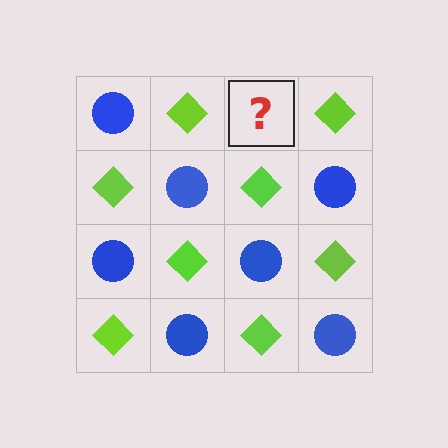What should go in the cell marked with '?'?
The missing cell should contain a blue circle.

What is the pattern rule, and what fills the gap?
The rule is that it alternates blue circle and lime diamond in a checkerboard pattern. The gap should be filled with a blue circle.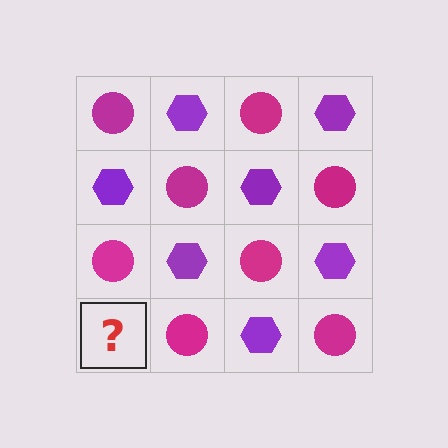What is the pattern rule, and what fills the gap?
The rule is that it alternates magenta circle and purple hexagon in a checkerboard pattern. The gap should be filled with a purple hexagon.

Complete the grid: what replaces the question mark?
The question mark should be replaced with a purple hexagon.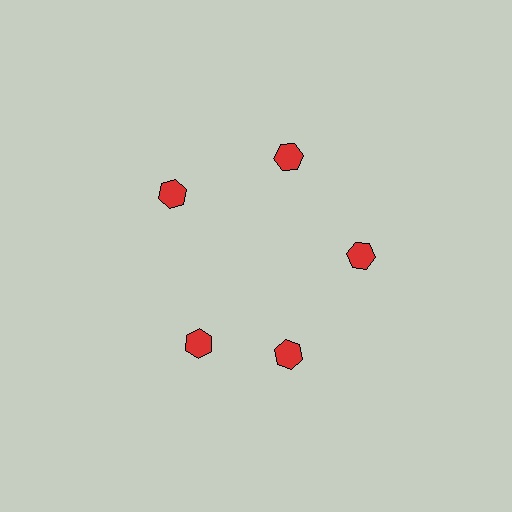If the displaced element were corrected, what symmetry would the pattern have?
It would have 5-fold rotational symmetry — the pattern would map onto itself every 72 degrees.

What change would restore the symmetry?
The symmetry would be restored by rotating it back into even spacing with its neighbors so that all 5 hexagons sit at equal angles and equal distance from the center.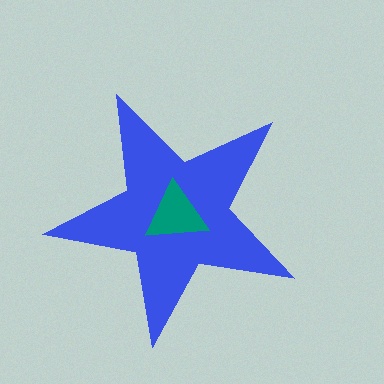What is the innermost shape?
The teal triangle.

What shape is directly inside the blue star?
The teal triangle.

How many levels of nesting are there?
2.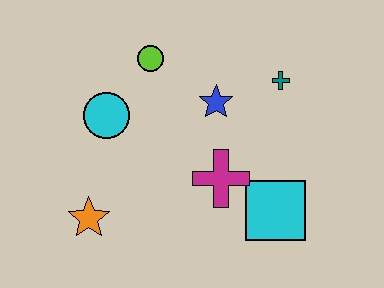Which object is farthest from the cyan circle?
The cyan square is farthest from the cyan circle.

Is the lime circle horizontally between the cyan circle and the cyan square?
Yes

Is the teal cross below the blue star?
No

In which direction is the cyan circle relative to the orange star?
The cyan circle is above the orange star.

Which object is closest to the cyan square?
The magenta cross is closest to the cyan square.